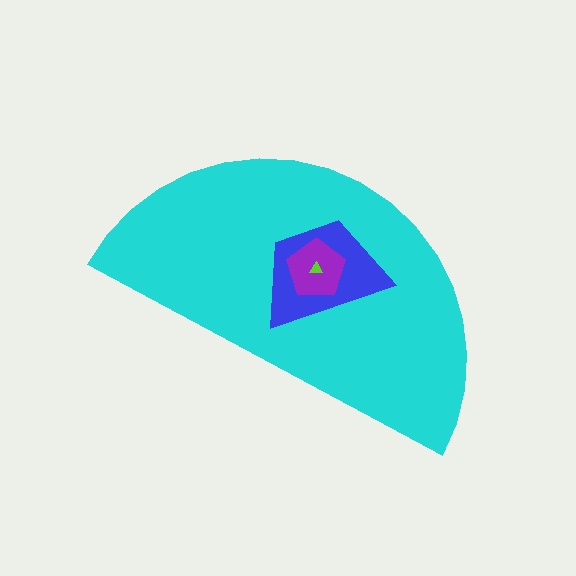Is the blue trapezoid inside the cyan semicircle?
Yes.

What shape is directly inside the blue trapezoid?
The purple pentagon.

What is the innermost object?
The lime triangle.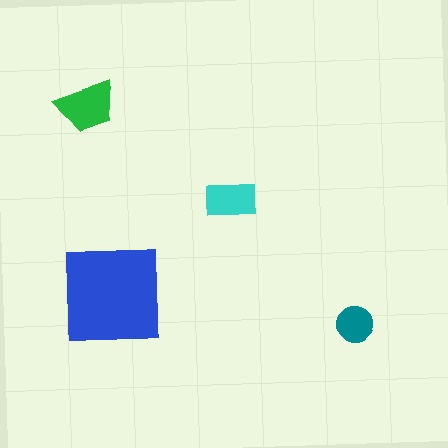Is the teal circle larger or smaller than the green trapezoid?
Smaller.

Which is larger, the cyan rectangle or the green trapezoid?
The green trapezoid.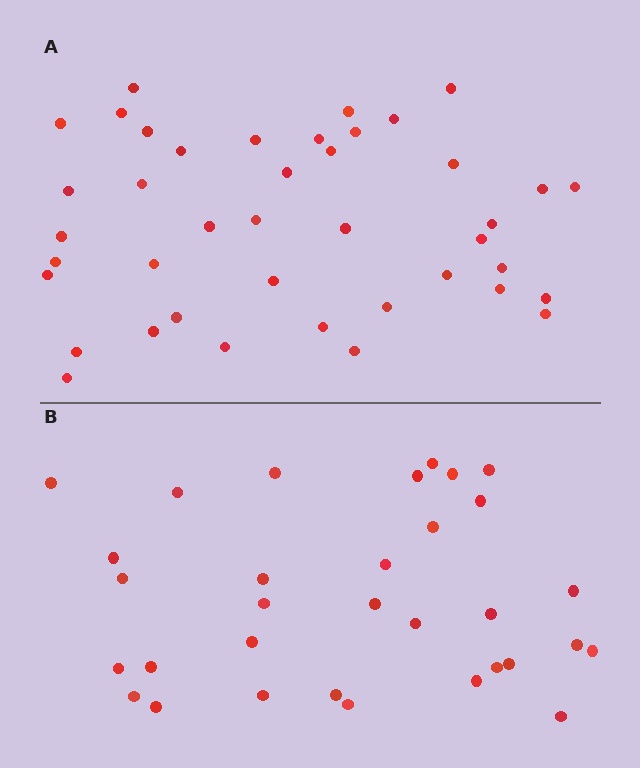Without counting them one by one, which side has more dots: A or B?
Region A (the top region) has more dots.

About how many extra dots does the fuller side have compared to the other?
Region A has roughly 8 or so more dots than region B.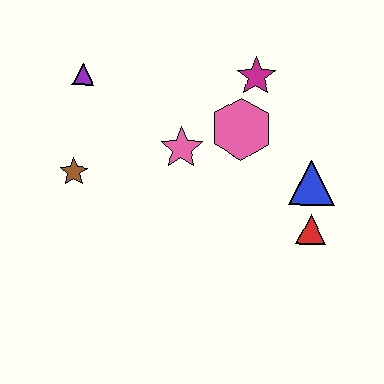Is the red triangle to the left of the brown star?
No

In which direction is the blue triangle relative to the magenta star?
The blue triangle is below the magenta star.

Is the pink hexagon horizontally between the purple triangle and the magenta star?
Yes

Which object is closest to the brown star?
The purple triangle is closest to the brown star.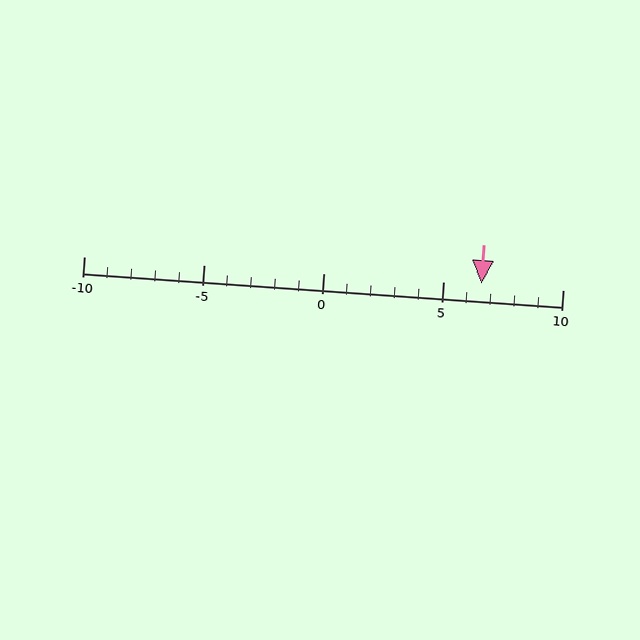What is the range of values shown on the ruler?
The ruler shows values from -10 to 10.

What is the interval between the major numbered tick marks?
The major tick marks are spaced 5 units apart.